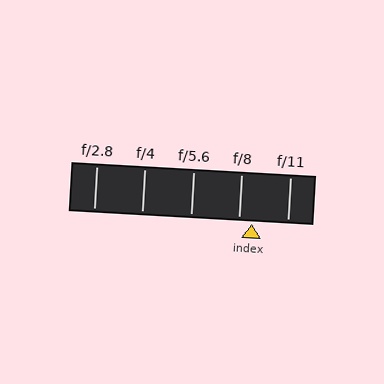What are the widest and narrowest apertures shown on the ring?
The widest aperture shown is f/2.8 and the narrowest is f/11.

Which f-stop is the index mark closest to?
The index mark is closest to f/8.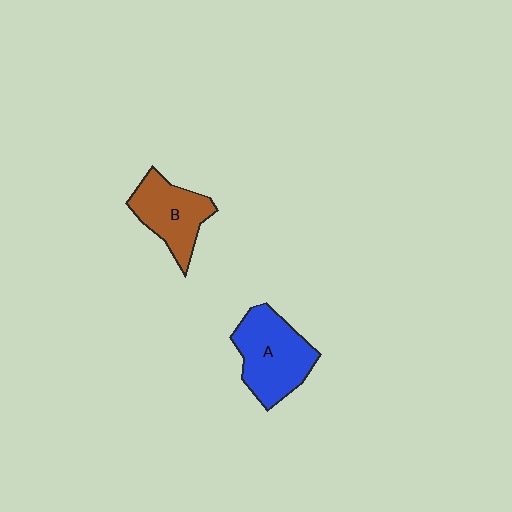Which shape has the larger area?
Shape A (blue).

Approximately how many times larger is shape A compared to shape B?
Approximately 1.3 times.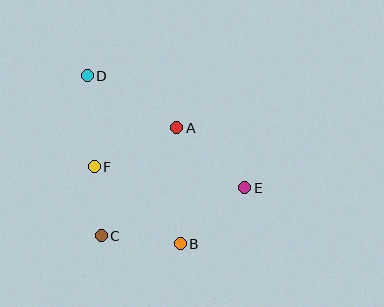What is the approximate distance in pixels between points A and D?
The distance between A and D is approximately 104 pixels.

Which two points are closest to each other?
Points C and F are closest to each other.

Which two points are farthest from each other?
Points D and E are farthest from each other.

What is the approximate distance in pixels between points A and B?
The distance between A and B is approximately 116 pixels.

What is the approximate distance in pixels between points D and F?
The distance between D and F is approximately 91 pixels.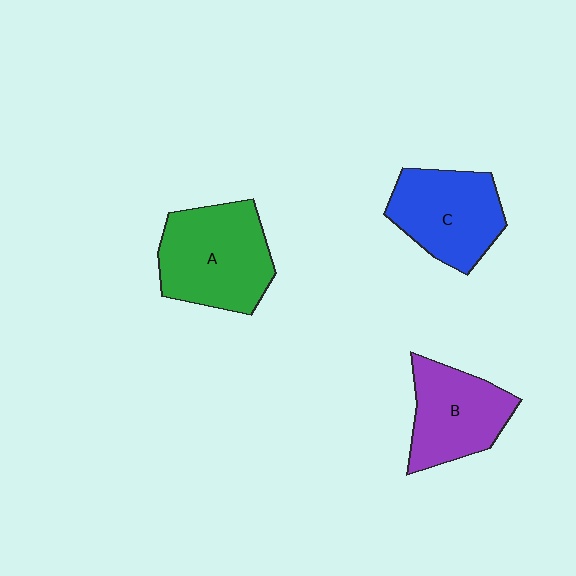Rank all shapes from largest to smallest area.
From largest to smallest: A (green), C (blue), B (purple).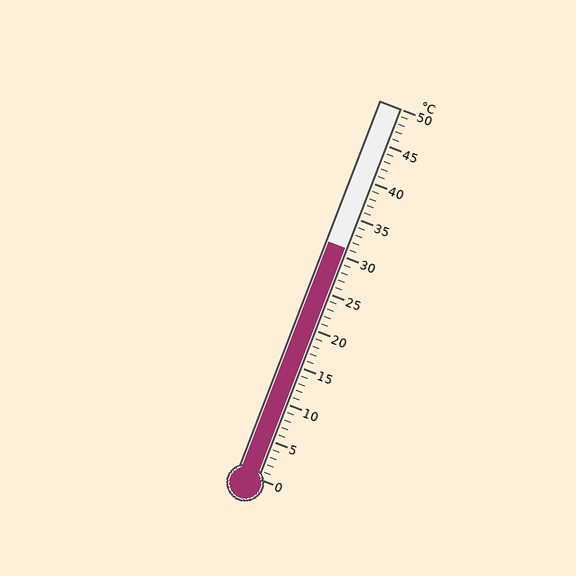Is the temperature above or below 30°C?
The temperature is above 30°C.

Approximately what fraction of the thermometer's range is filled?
The thermometer is filled to approximately 60% of its range.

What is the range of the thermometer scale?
The thermometer scale ranges from 0°C to 50°C.